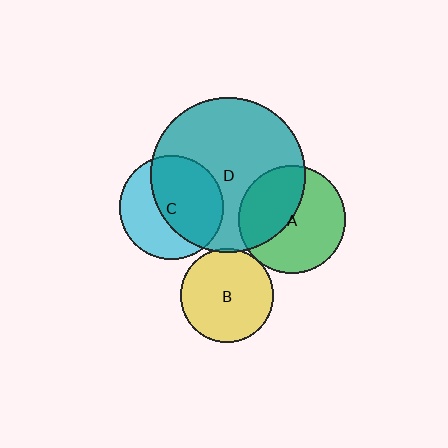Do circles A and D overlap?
Yes.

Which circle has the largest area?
Circle D (teal).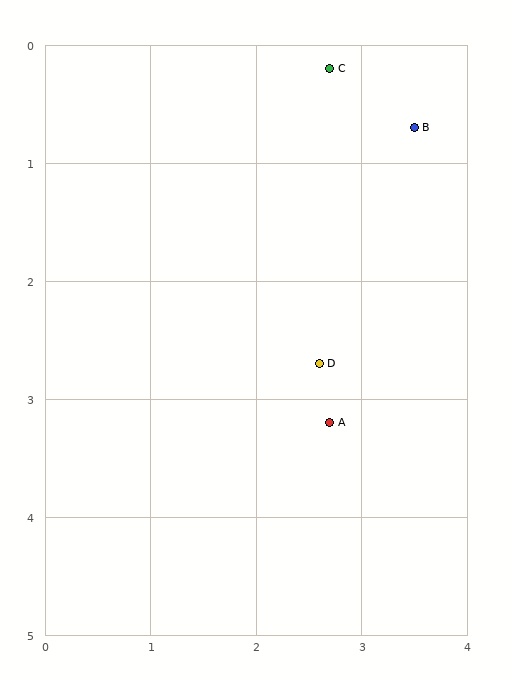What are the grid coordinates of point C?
Point C is at approximately (2.7, 0.2).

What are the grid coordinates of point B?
Point B is at approximately (3.5, 0.7).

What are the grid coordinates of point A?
Point A is at approximately (2.7, 3.2).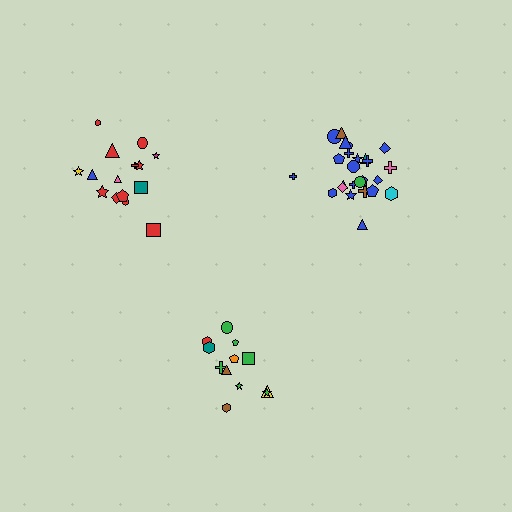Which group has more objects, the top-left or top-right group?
The top-right group.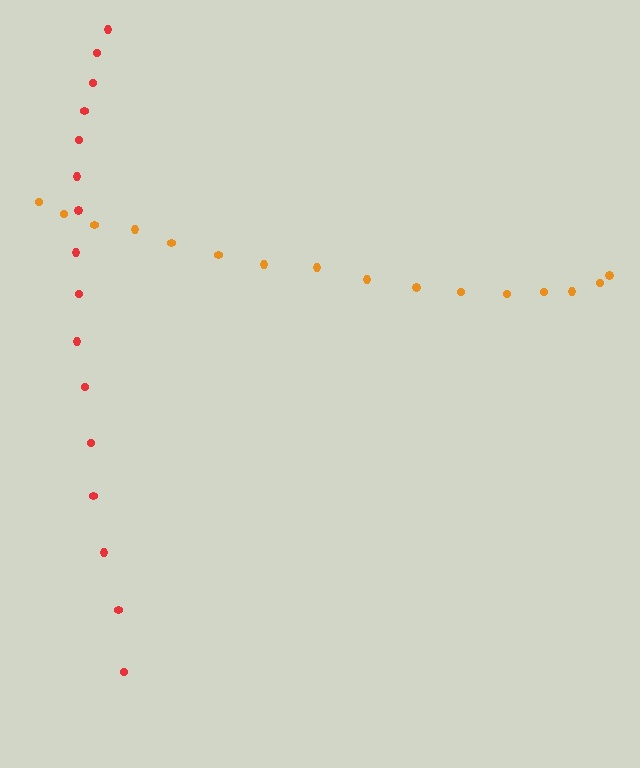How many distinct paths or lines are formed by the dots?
There are 2 distinct paths.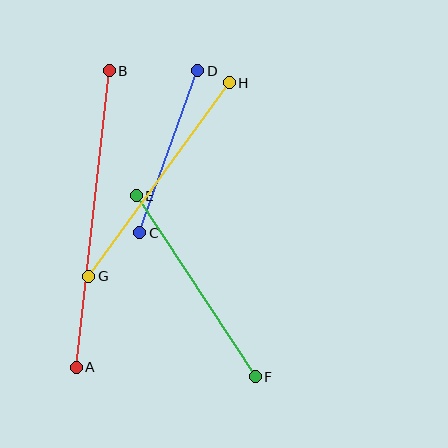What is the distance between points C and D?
The distance is approximately 172 pixels.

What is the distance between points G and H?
The distance is approximately 239 pixels.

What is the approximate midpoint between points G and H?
The midpoint is at approximately (159, 179) pixels.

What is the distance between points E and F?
The distance is approximately 217 pixels.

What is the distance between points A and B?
The distance is approximately 298 pixels.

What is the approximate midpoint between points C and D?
The midpoint is at approximately (169, 152) pixels.